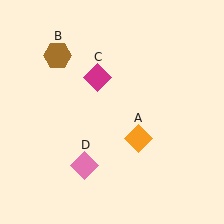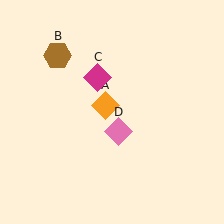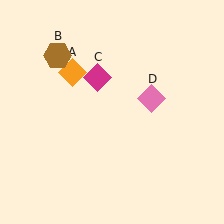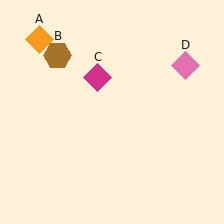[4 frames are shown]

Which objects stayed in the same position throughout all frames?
Brown hexagon (object B) and magenta diamond (object C) remained stationary.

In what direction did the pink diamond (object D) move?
The pink diamond (object D) moved up and to the right.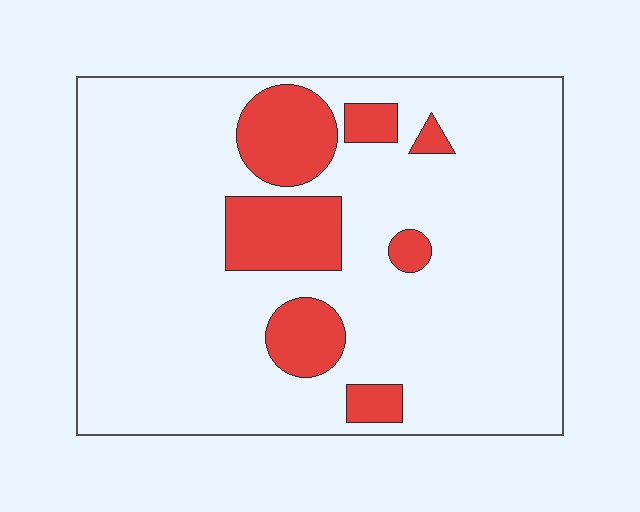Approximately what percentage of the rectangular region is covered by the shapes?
Approximately 15%.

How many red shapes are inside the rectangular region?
7.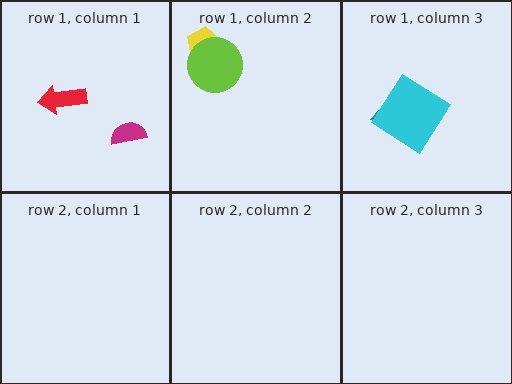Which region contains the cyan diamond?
The row 1, column 3 region.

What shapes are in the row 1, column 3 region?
The teal trapezoid, the cyan diamond.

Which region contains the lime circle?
The row 1, column 2 region.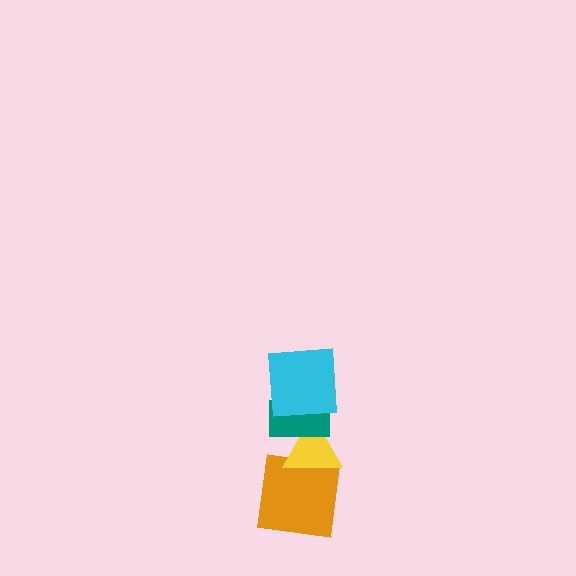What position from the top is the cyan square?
The cyan square is 1st from the top.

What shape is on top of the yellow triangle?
The teal rectangle is on top of the yellow triangle.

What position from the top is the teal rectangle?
The teal rectangle is 2nd from the top.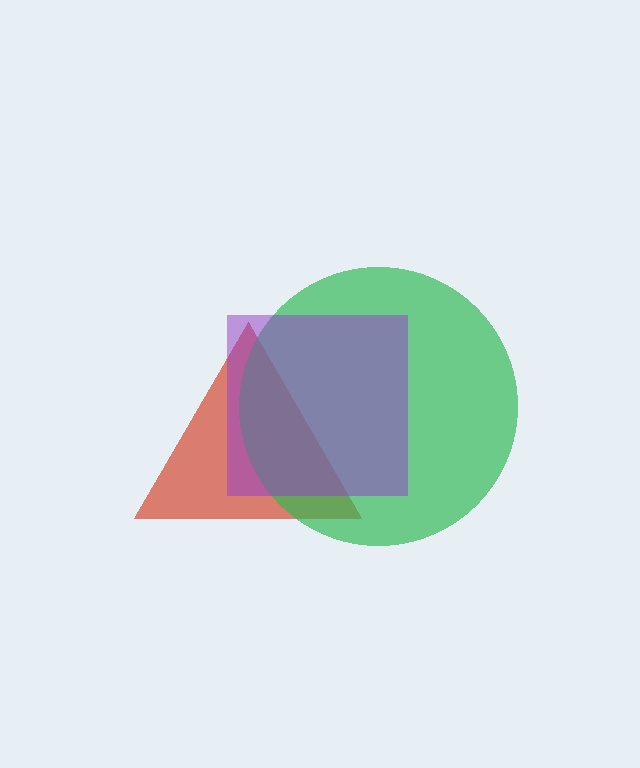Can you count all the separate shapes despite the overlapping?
Yes, there are 3 separate shapes.